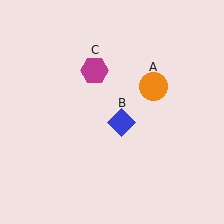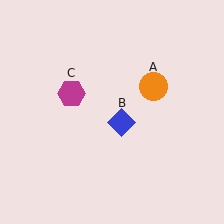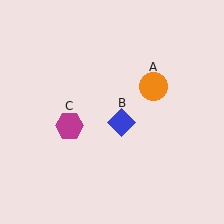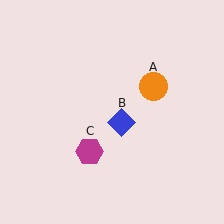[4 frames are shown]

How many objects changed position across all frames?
1 object changed position: magenta hexagon (object C).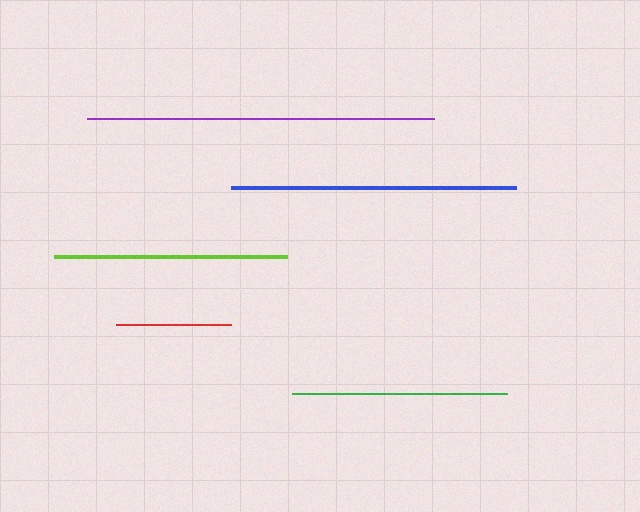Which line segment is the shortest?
The red line is the shortest at approximately 115 pixels.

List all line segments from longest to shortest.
From longest to shortest: purple, blue, lime, green, red.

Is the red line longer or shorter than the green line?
The green line is longer than the red line.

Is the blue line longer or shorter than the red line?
The blue line is longer than the red line.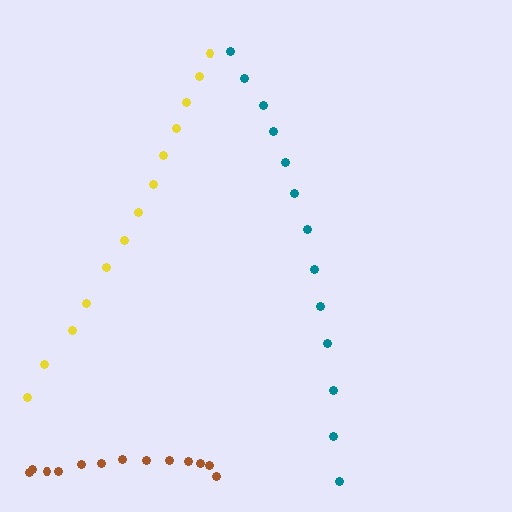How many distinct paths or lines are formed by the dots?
There are 3 distinct paths.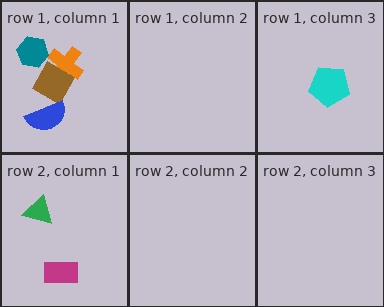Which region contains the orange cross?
The row 1, column 1 region.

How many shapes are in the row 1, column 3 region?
1.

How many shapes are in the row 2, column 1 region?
2.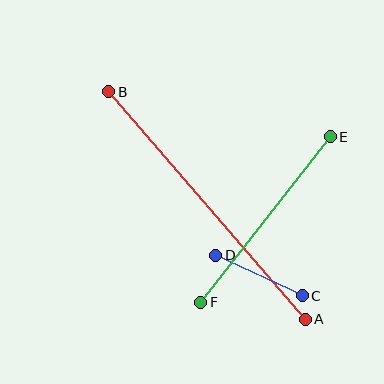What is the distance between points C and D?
The distance is approximately 95 pixels.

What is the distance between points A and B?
The distance is approximately 301 pixels.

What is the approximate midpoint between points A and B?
The midpoint is at approximately (207, 205) pixels.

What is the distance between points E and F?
The distance is approximately 210 pixels.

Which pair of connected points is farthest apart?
Points A and B are farthest apart.